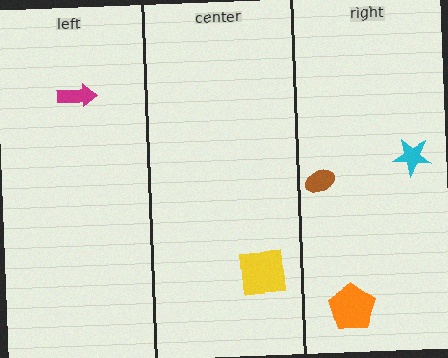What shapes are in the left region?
The magenta arrow.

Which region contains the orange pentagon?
The right region.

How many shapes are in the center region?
1.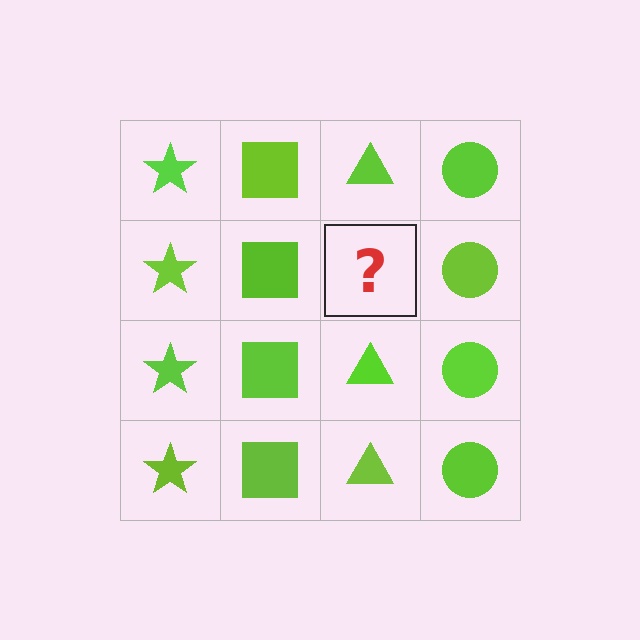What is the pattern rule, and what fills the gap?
The rule is that each column has a consistent shape. The gap should be filled with a lime triangle.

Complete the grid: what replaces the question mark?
The question mark should be replaced with a lime triangle.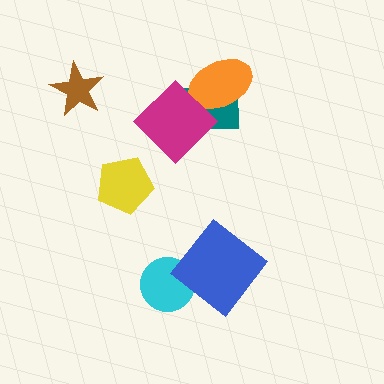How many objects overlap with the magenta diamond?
2 objects overlap with the magenta diamond.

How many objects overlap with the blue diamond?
1 object overlaps with the blue diamond.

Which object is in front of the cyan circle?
The blue diamond is in front of the cyan circle.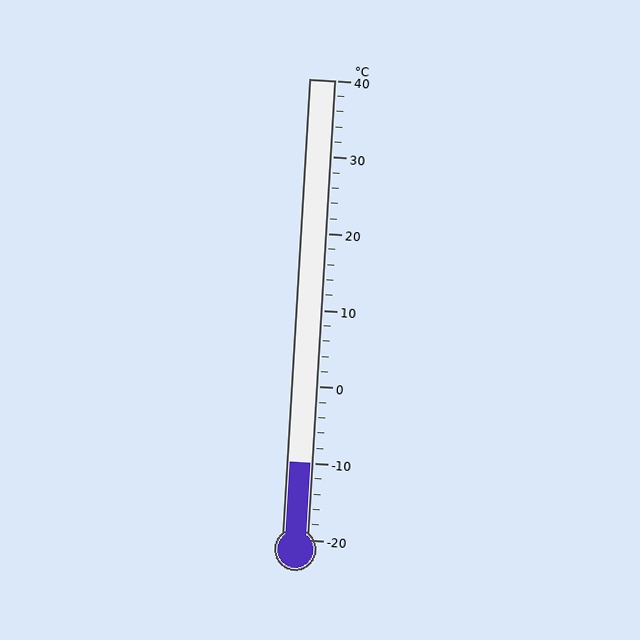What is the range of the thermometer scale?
The thermometer scale ranges from -20°C to 40°C.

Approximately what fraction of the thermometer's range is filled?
The thermometer is filled to approximately 15% of its range.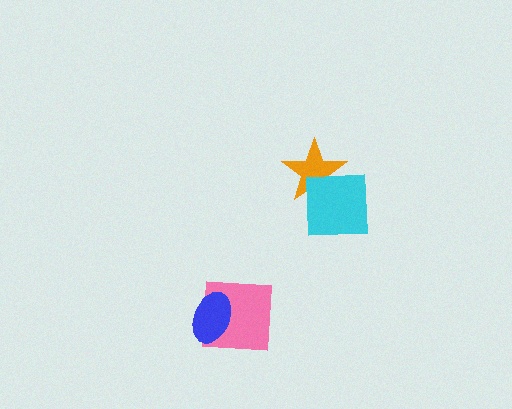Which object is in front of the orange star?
The cyan square is in front of the orange star.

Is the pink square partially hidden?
Yes, it is partially covered by another shape.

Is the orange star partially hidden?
Yes, it is partially covered by another shape.